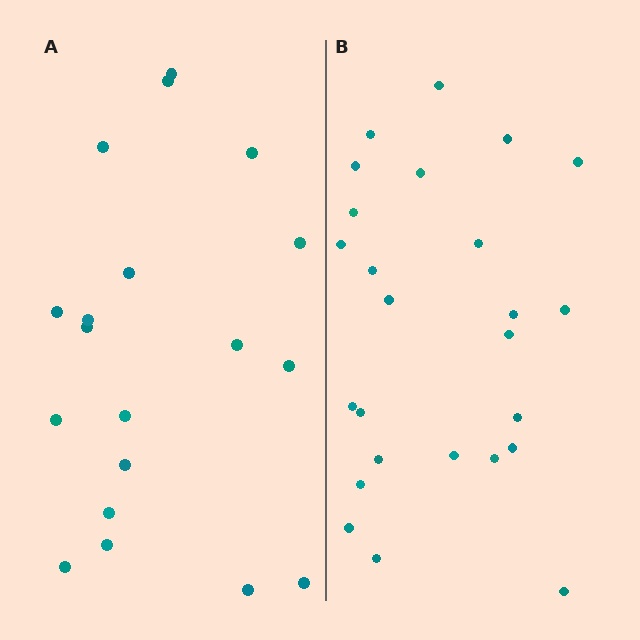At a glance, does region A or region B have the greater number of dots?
Region B (the right region) has more dots.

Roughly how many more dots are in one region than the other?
Region B has about 6 more dots than region A.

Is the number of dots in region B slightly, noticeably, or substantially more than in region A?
Region B has noticeably more, but not dramatically so. The ratio is roughly 1.3 to 1.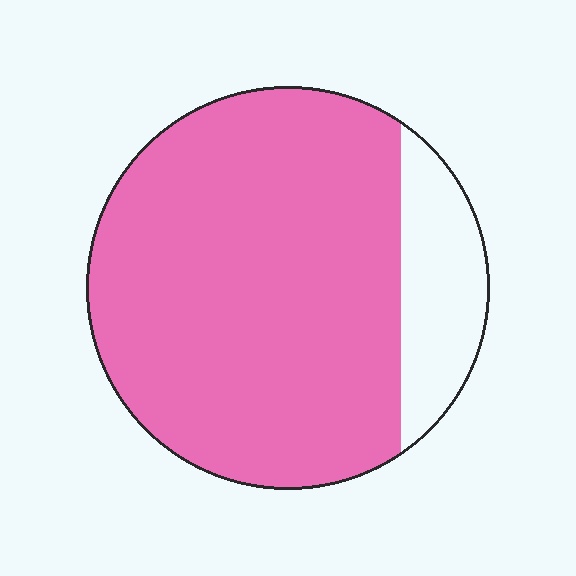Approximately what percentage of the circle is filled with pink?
Approximately 85%.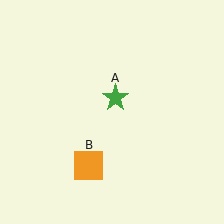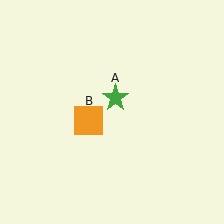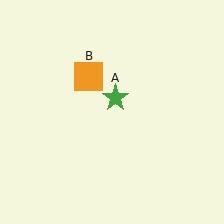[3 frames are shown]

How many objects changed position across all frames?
1 object changed position: orange square (object B).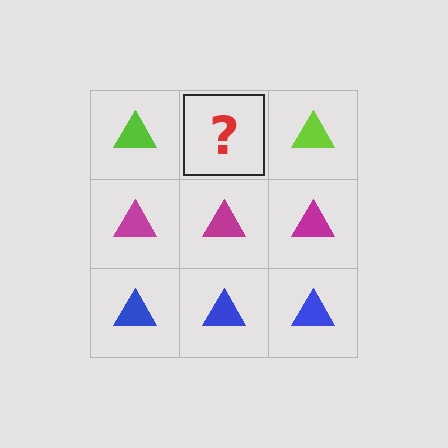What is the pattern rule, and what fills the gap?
The rule is that each row has a consistent color. The gap should be filled with a lime triangle.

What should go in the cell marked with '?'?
The missing cell should contain a lime triangle.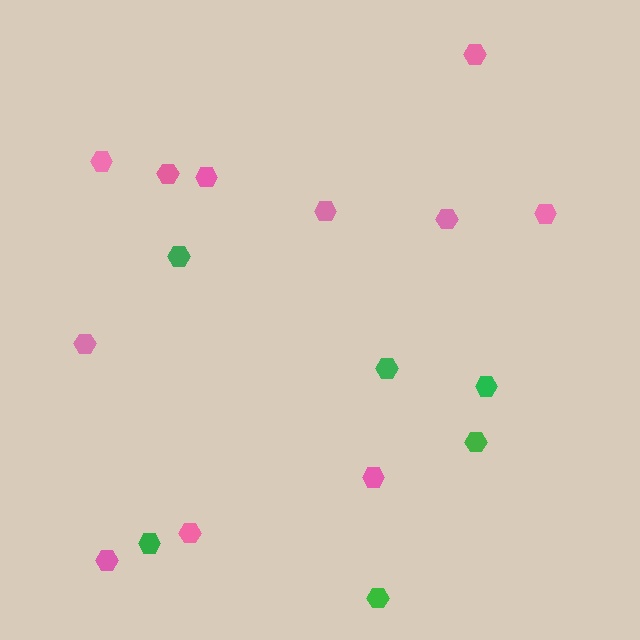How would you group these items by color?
There are 2 groups: one group of green hexagons (6) and one group of pink hexagons (11).